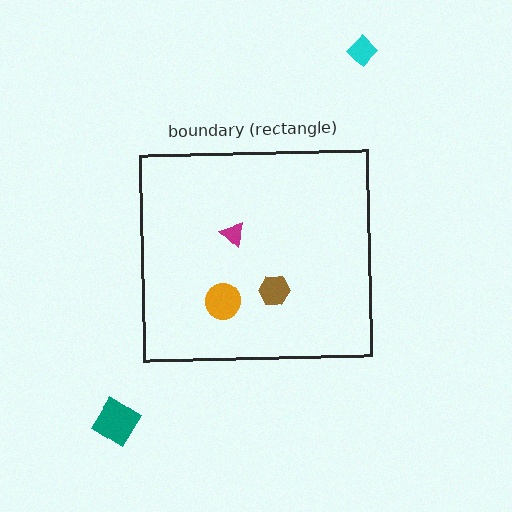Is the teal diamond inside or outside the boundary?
Outside.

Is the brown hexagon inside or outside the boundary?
Inside.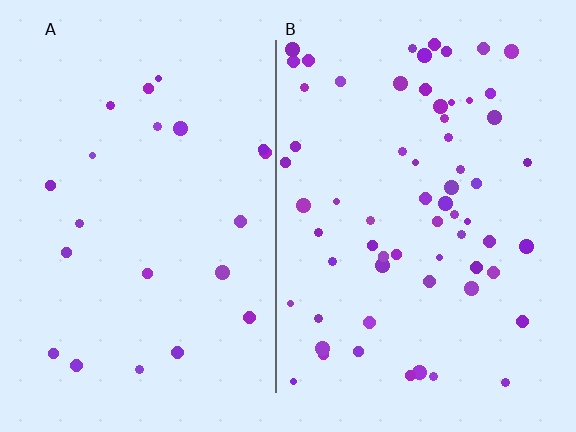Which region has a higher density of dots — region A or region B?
B (the right).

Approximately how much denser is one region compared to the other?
Approximately 2.9× — region B over region A.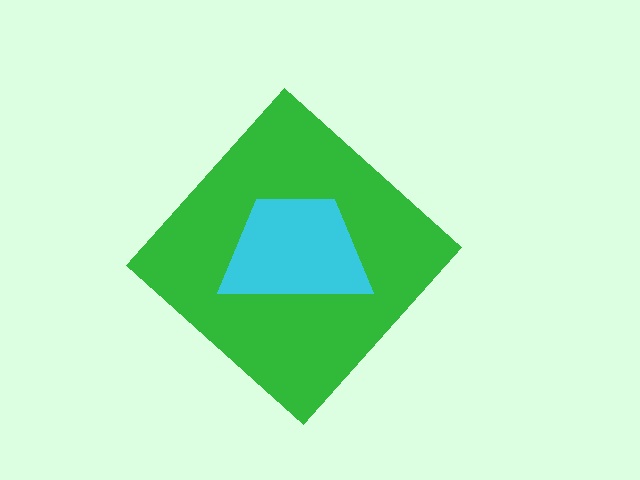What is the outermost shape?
The green diamond.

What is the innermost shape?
The cyan trapezoid.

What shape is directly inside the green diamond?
The cyan trapezoid.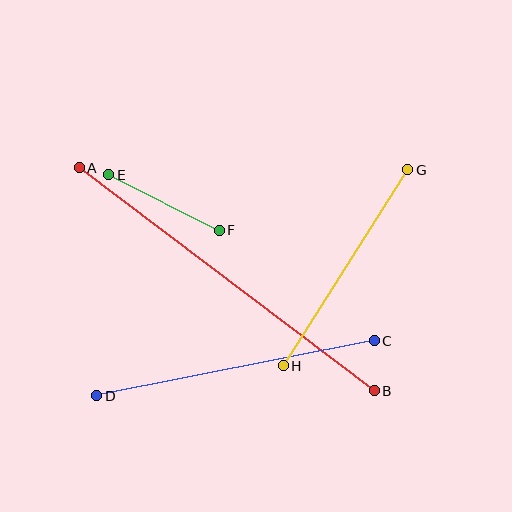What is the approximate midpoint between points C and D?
The midpoint is at approximately (236, 368) pixels.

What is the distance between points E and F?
The distance is approximately 124 pixels.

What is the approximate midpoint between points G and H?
The midpoint is at approximately (345, 268) pixels.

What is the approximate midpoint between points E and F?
The midpoint is at approximately (164, 203) pixels.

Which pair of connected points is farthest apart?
Points A and B are farthest apart.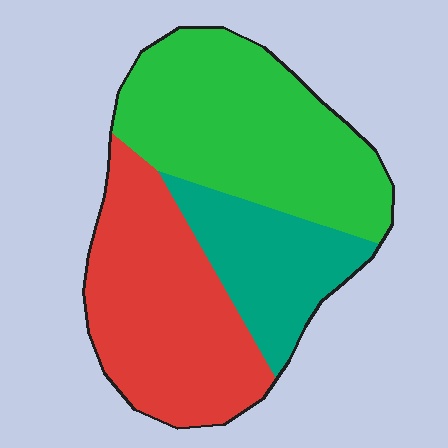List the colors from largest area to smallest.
From largest to smallest: green, red, teal.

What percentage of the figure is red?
Red takes up between a third and a half of the figure.